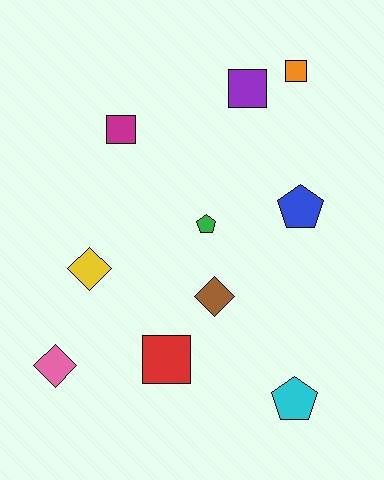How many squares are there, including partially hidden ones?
There are 4 squares.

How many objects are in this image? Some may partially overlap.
There are 10 objects.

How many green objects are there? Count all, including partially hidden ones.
There is 1 green object.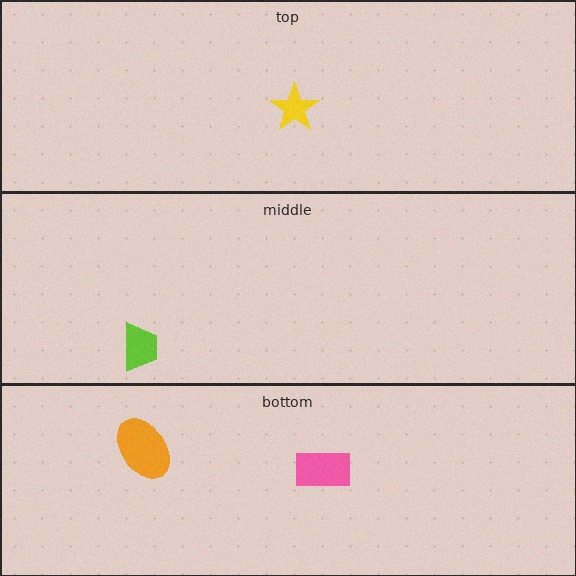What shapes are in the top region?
The yellow star.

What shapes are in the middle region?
The lime trapezoid.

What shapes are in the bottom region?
The pink rectangle, the orange ellipse.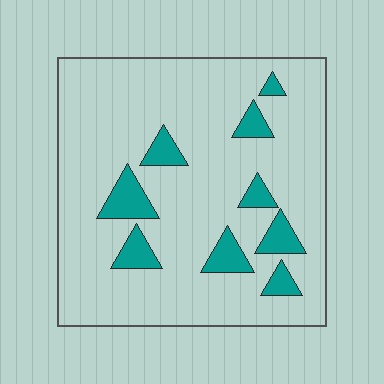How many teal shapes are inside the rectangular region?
9.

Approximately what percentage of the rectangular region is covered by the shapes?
Approximately 15%.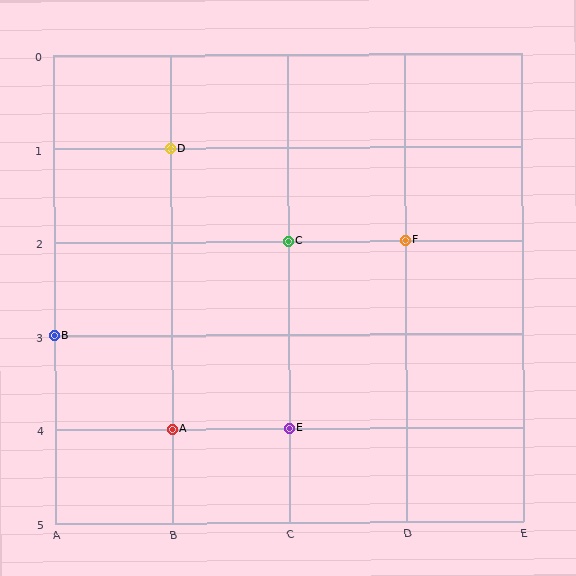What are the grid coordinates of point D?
Point D is at grid coordinates (B, 1).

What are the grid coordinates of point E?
Point E is at grid coordinates (C, 4).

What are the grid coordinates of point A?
Point A is at grid coordinates (B, 4).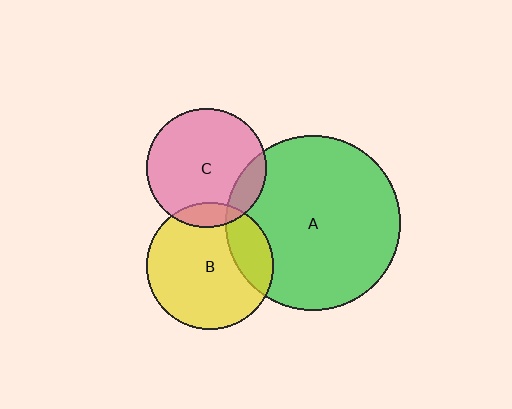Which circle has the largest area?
Circle A (green).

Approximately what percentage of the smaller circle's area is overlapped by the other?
Approximately 20%.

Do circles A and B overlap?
Yes.